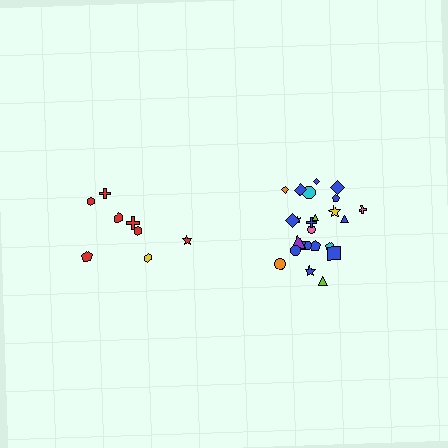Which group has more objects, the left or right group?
The right group.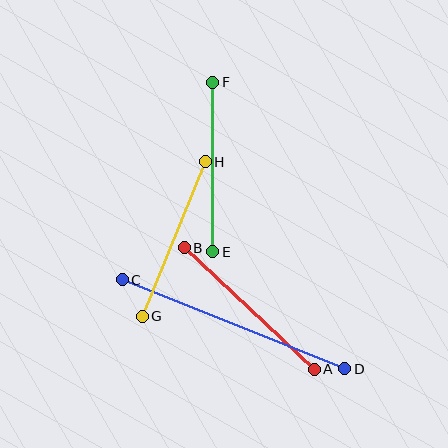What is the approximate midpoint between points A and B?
The midpoint is at approximately (249, 309) pixels.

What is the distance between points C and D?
The distance is approximately 240 pixels.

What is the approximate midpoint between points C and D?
The midpoint is at approximately (233, 324) pixels.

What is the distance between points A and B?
The distance is approximately 178 pixels.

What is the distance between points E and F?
The distance is approximately 169 pixels.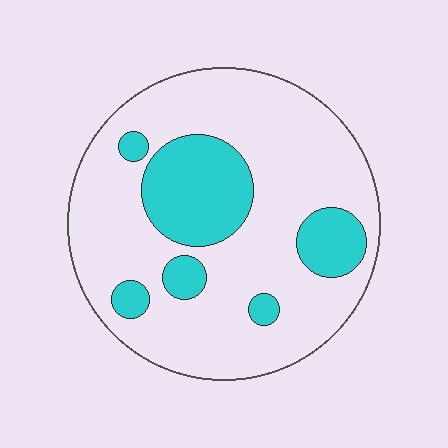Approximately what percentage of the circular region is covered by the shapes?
Approximately 25%.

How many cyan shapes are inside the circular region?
6.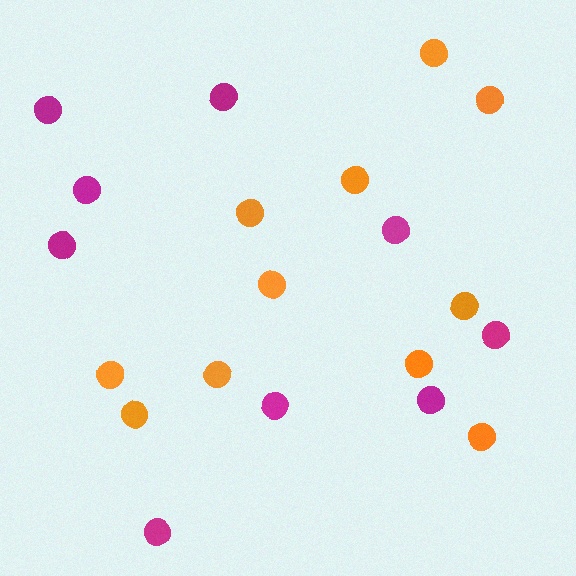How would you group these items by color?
There are 2 groups: one group of magenta circles (9) and one group of orange circles (11).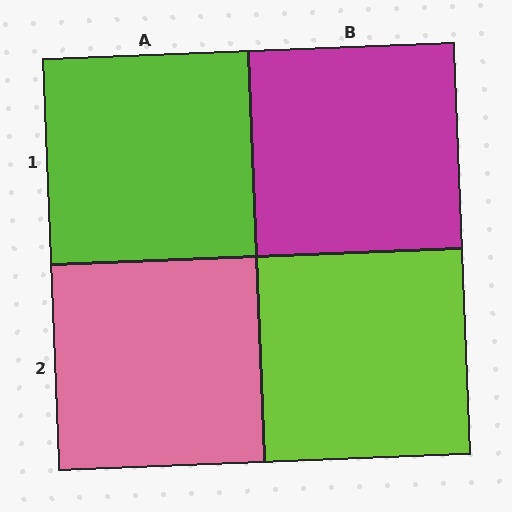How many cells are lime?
2 cells are lime.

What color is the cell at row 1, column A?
Lime.